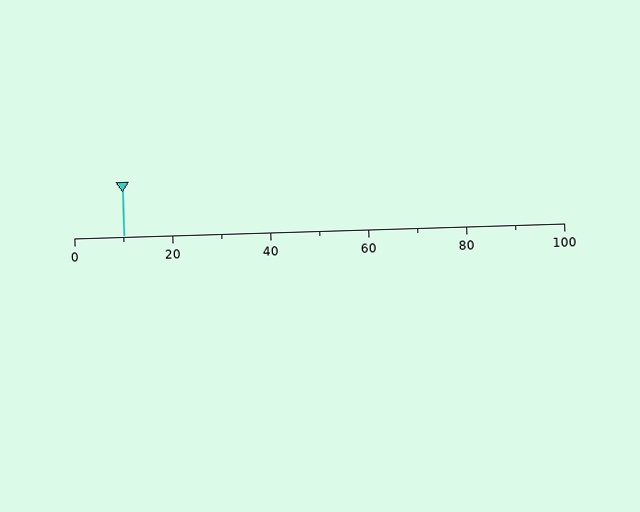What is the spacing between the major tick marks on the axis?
The major ticks are spaced 20 apart.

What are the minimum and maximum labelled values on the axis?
The axis runs from 0 to 100.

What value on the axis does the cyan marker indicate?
The marker indicates approximately 10.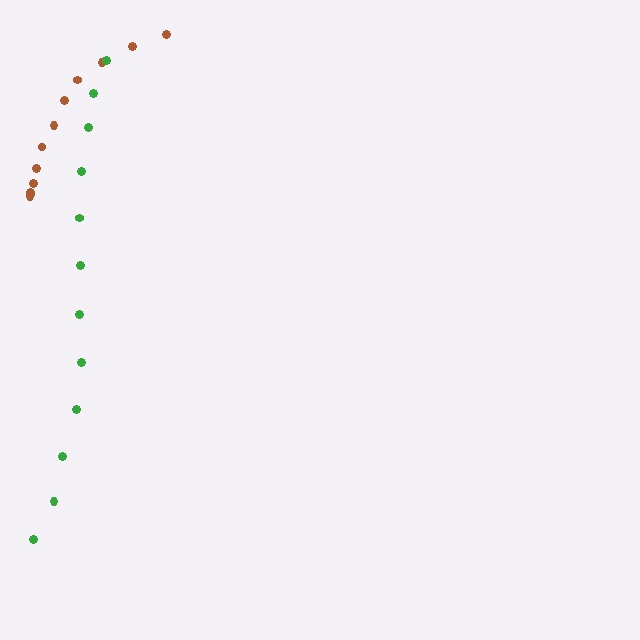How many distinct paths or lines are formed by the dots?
There are 2 distinct paths.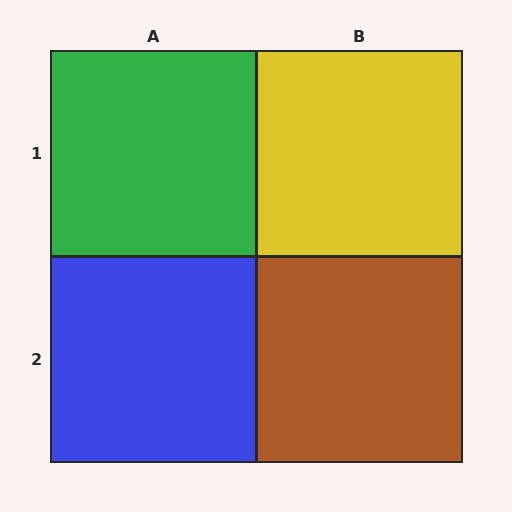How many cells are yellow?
1 cell is yellow.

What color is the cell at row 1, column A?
Green.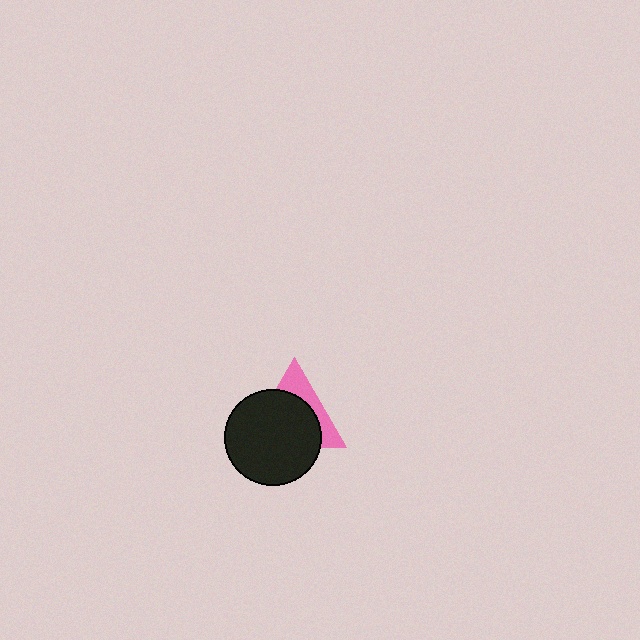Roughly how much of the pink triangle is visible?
A small part of it is visible (roughly 34%).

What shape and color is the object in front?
The object in front is a black circle.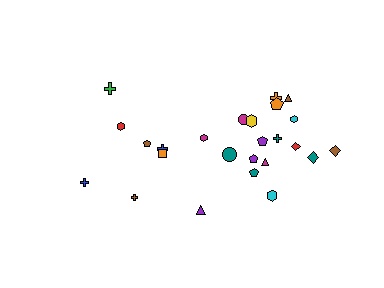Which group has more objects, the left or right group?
The right group.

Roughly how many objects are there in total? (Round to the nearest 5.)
Roughly 25 objects in total.